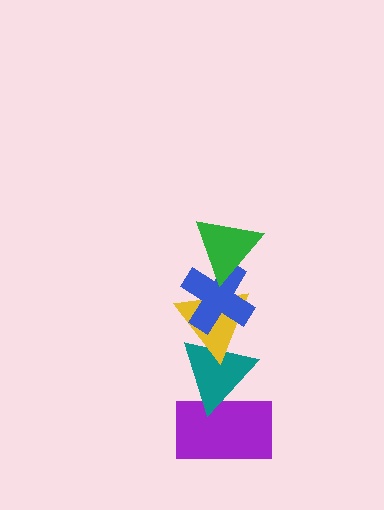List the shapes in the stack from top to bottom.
From top to bottom: the green triangle, the blue cross, the yellow triangle, the teal triangle, the purple rectangle.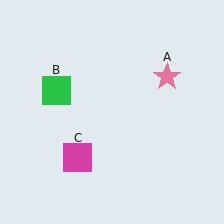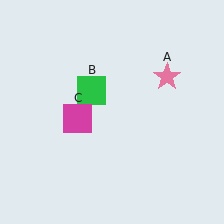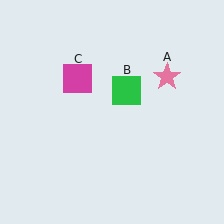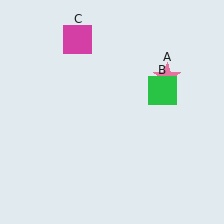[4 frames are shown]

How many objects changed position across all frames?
2 objects changed position: green square (object B), magenta square (object C).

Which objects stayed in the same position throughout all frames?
Pink star (object A) remained stationary.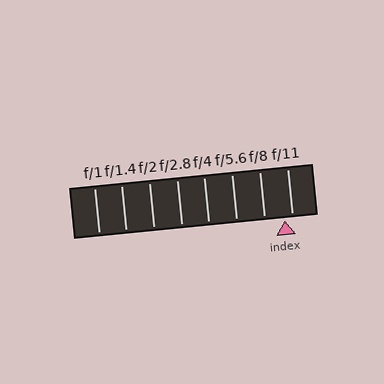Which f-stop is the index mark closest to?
The index mark is closest to f/11.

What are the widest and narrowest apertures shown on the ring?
The widest aperture shown is f/1 and the narrowest is f/11.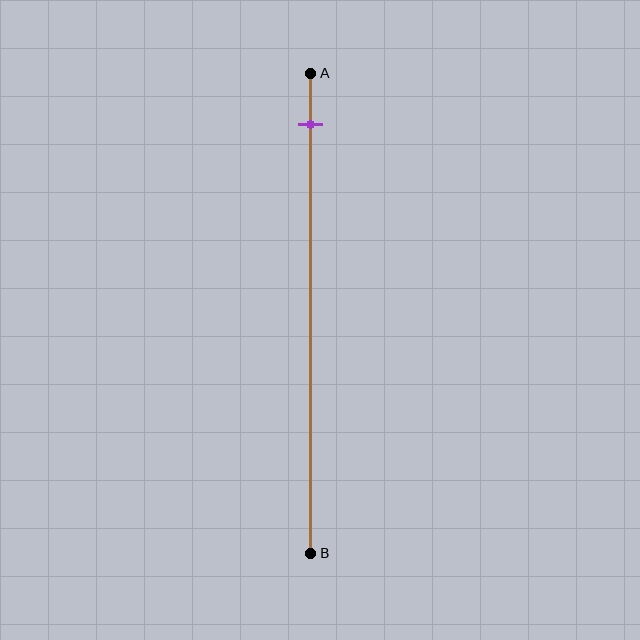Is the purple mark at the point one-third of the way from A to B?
No, the mark is at about 10% from A, not at the 33% one-third point.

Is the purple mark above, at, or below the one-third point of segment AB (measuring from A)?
The purple mark is above the one-third point of segment AB.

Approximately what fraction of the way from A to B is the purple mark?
The purple mark is approximately 10% of the way from A to B.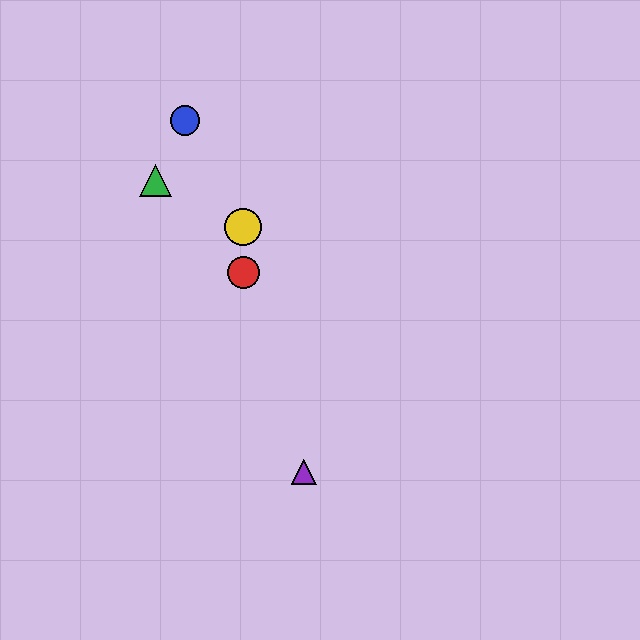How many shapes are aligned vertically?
2 shapes (the red circle, the yellow circle) are aligned vertically.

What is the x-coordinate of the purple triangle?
The purple triangle is at x≈304.